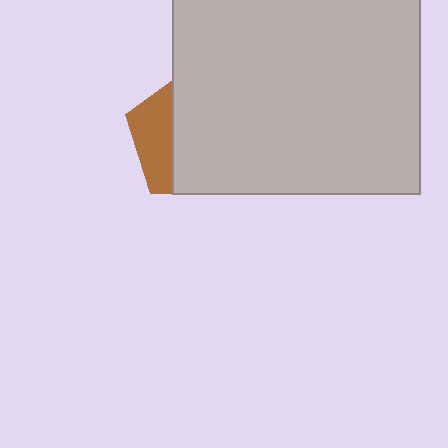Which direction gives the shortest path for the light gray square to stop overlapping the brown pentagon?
Moving right gives the shortest separation.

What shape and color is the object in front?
The object in front is a light gray square.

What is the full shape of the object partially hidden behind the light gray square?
The partially hidden object is a brown pentagon.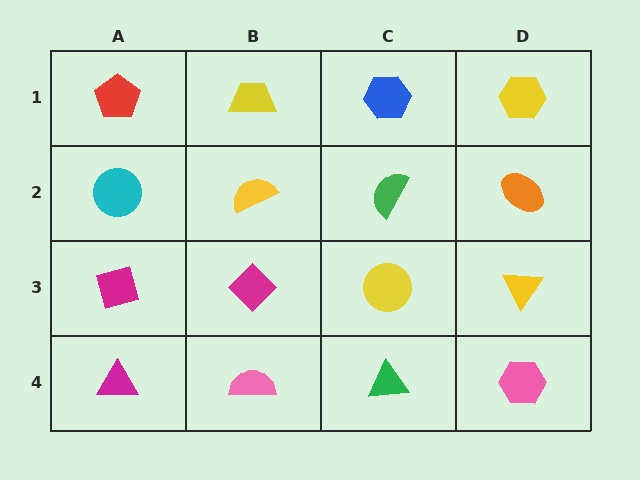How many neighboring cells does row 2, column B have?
4.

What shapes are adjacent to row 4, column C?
A yellow circle (row 3, column C), a pink semicircle (row 4, column B), a pink hexagon (row 4, column D).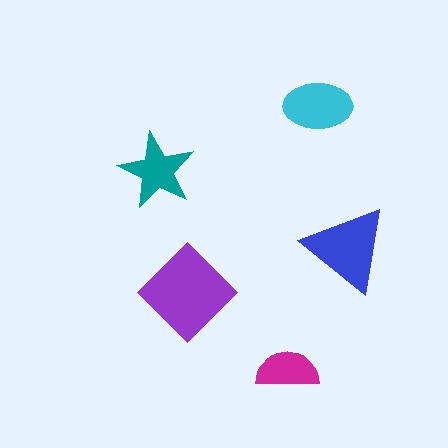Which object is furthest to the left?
The teal star is leftmost.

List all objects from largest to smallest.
The purple diamond, the blue triangle, the cyan ellipse, the teal star, the magenta semicircle.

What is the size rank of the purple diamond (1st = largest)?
1st.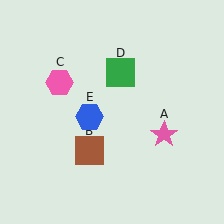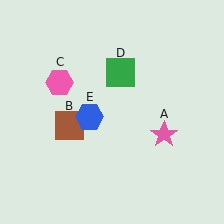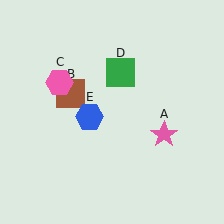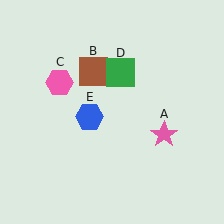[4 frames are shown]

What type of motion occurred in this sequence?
The brown square (object B) rotated clockwise around the center of the scene.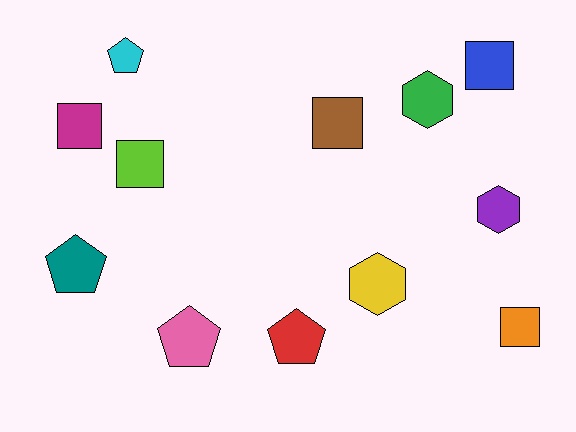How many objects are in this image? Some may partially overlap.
There are 12 objects.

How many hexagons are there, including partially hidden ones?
There are 3 hexagons.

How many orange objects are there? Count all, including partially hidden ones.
There is 1 orange object.